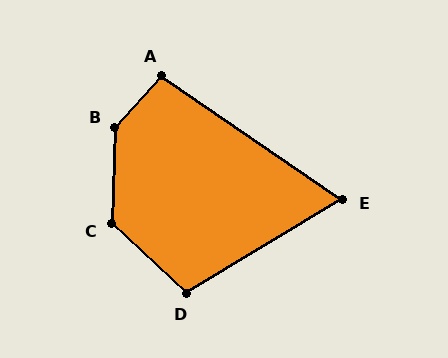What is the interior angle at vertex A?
Approximately 98 degrees (obtuse).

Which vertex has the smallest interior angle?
E, at approximately 65 degrees.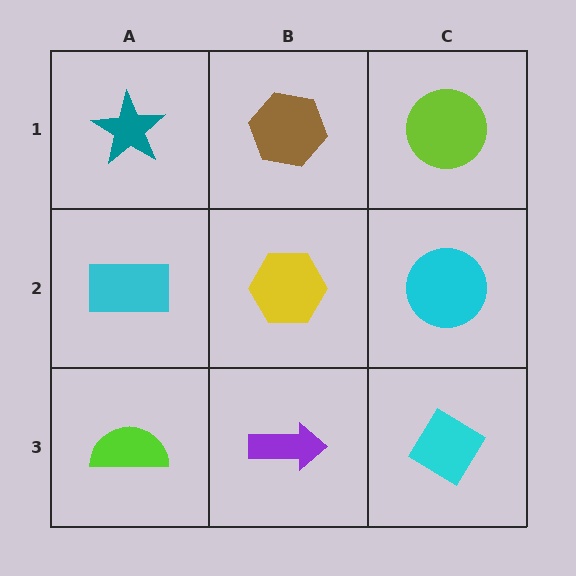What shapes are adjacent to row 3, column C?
A cyan circle (row 2, column C), a purple arrow (row 3, column B).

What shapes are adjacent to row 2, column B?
A brown hexagon (row 1, column B), a purple arrow (row 3, column B), a cyan rectangle (row 2, column A), a cyan circle (row 2, column C).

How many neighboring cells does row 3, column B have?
3.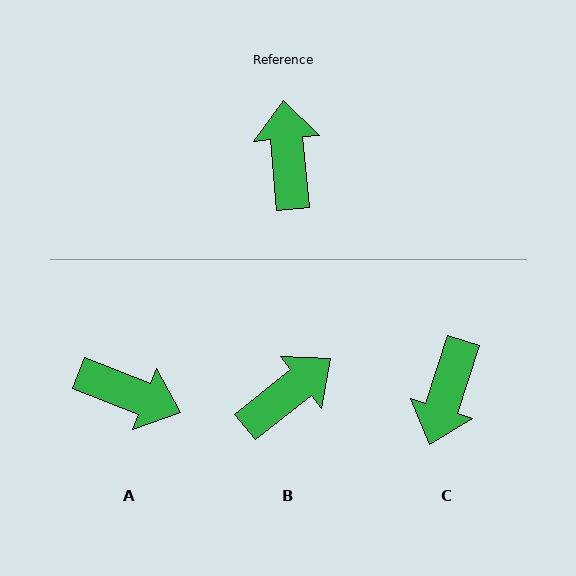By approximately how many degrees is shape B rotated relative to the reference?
Approximately 56 degrees clockwise.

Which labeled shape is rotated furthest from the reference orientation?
C, about 157 degrees away.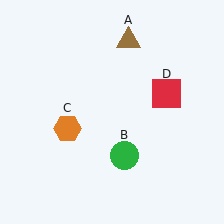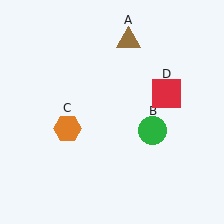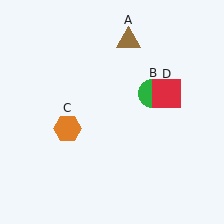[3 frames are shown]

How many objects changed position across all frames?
1 object changed position: green circle (object B).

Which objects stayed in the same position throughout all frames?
Brown triangle (object A) and orange hexagon (object C) and red square (object D) remained stationary.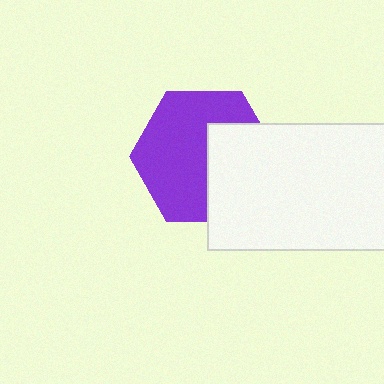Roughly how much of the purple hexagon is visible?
About half of it is visible (roughly 62%).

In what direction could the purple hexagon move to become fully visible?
The purple hexagon could move left. That would shift it out from behind the white rectangle entirely.